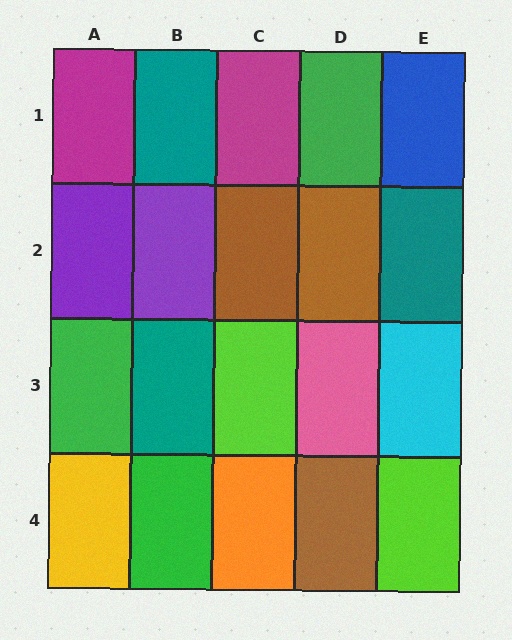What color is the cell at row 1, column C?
Magenta.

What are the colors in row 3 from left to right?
Green, teal, lime, pink, cyan.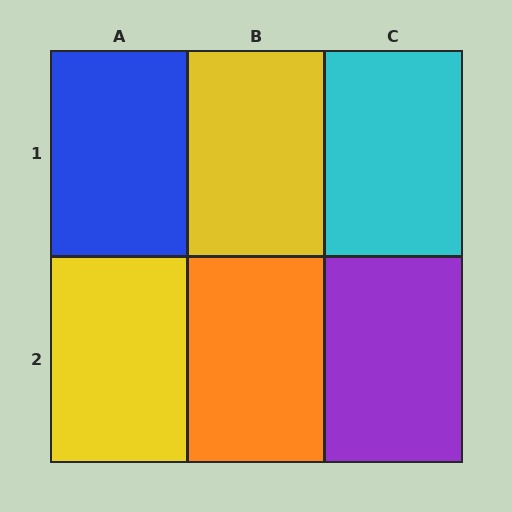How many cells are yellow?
2 cells are yellow.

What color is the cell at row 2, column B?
Orange.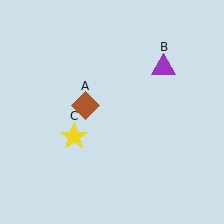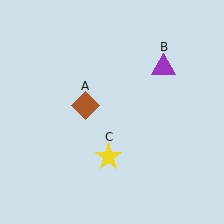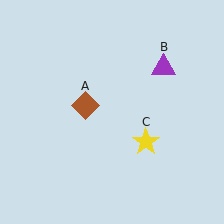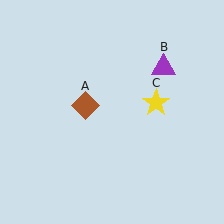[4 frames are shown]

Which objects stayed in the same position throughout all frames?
Brown diamond (object A) and purple triangle (object B) remained stationary.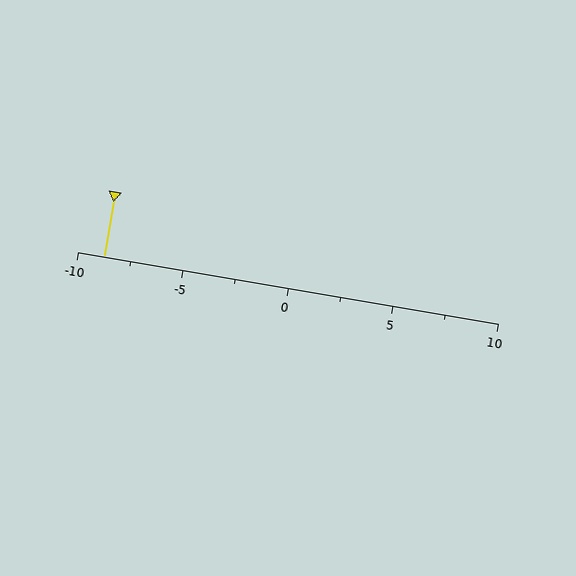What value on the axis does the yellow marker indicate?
The marker indicates approximately -8.8.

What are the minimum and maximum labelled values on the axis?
The axis runs from -10 to 10.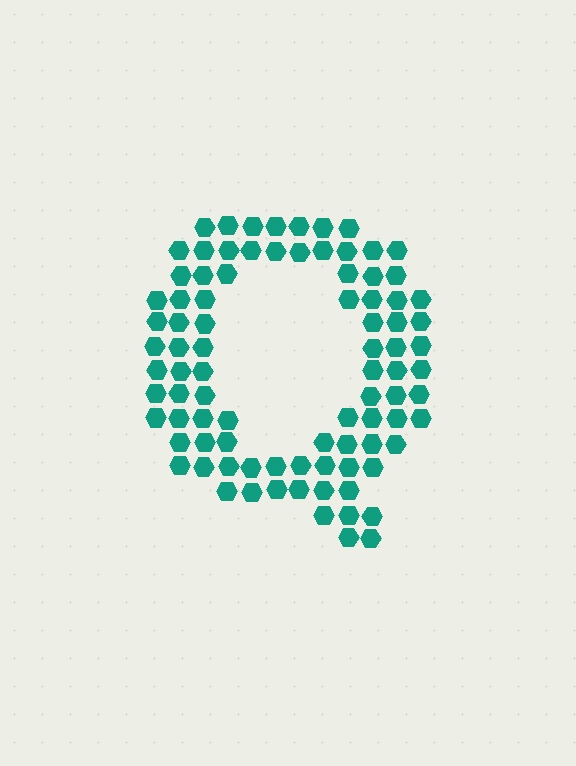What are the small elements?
The small elements are hexagons.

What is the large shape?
The large shape is the letter Q.